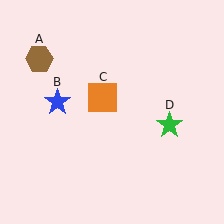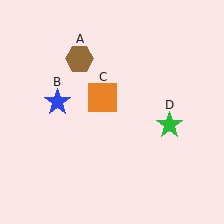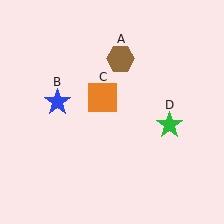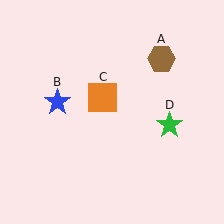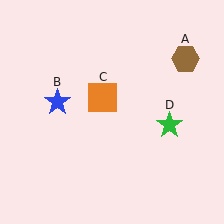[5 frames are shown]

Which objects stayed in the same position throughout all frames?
Blue star (object B) and orange square (object C) and green star (object D) remained stationary.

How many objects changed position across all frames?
1 object changed position: brown hexagon (object A).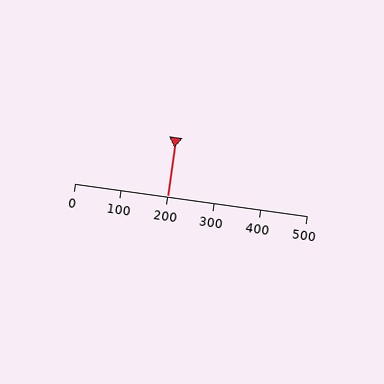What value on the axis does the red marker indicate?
The marker indicates approximately 200.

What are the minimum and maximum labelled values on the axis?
The axis runs from 0 to 500.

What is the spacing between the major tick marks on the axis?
The major ticks are spaced 100 apart.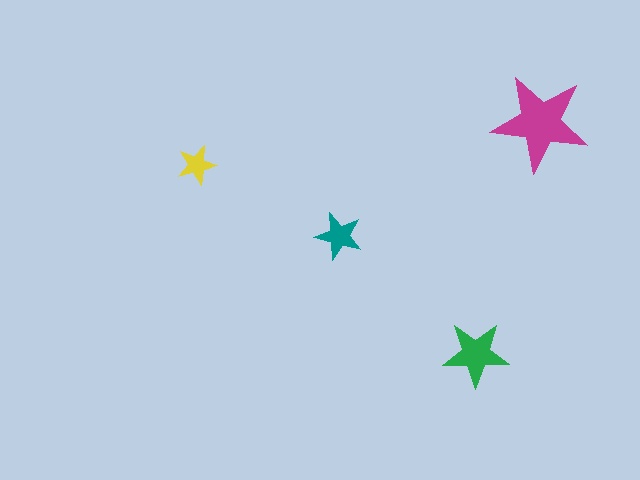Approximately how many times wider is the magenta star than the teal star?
About 2 times wider.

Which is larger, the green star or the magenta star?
The magenta one.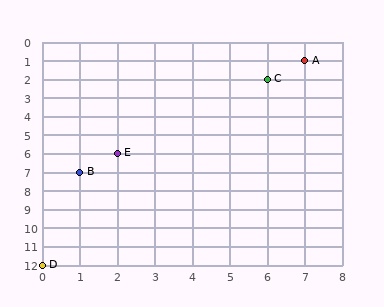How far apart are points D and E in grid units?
Points D and E are 2 columns and 6 rows apart (about 6.3 grid units diagonally).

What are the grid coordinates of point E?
Point E is at grid coordinates (2, 6).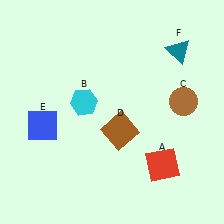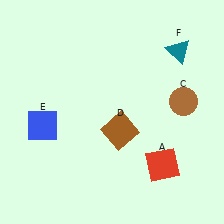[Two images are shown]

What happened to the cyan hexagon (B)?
The cyan hexagon (B) was removed in Image 2. It was in the top-left area of Image 1.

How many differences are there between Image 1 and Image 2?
There is 1 difference between the two images.